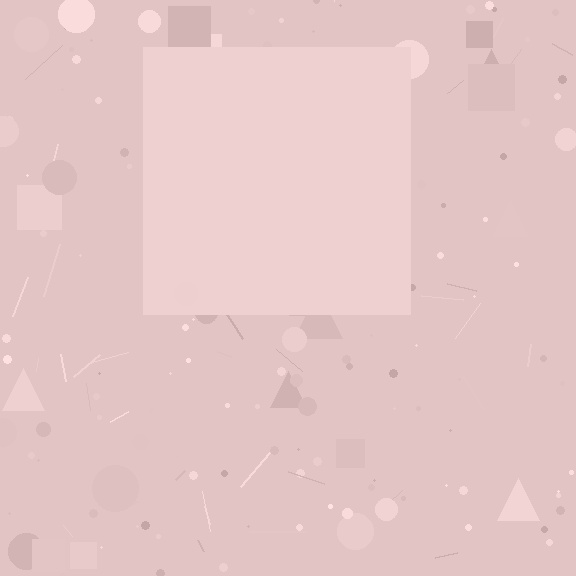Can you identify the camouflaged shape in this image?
The camouflaged shape is a square.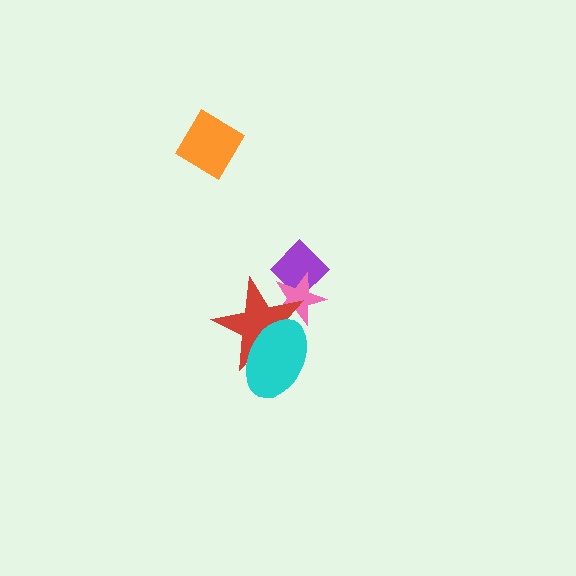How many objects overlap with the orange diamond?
0 objects overlap with the orange diamond.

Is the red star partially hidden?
Yes, it is partially covered by another shape.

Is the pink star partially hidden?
Yes, it is partially covered by another shape.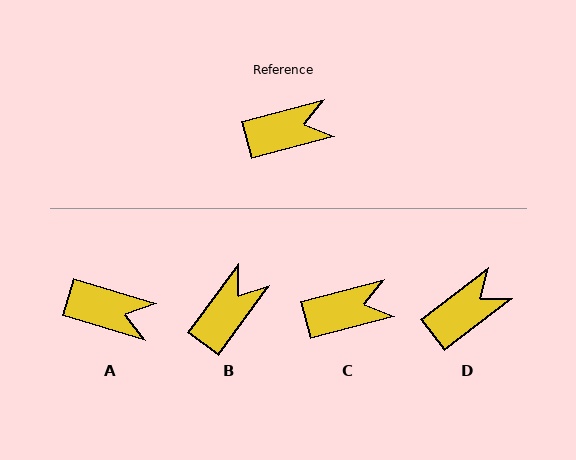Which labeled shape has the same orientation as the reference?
C.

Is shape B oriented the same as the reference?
No, it is off by about 39 degrees.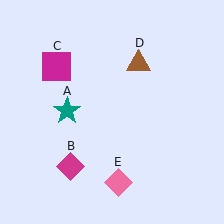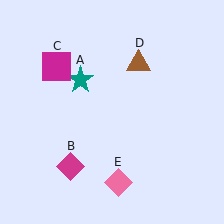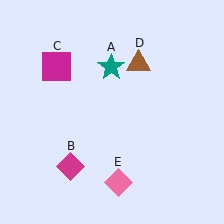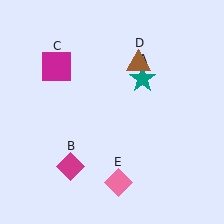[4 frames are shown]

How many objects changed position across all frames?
1 object changed position: teal star (object A).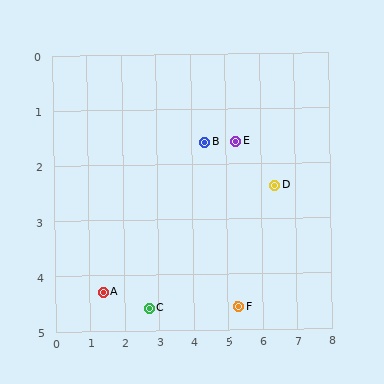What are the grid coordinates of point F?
Point F is at approximately (5.3, 4.6).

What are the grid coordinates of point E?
Point E is at approximately (5.3, 1.6).